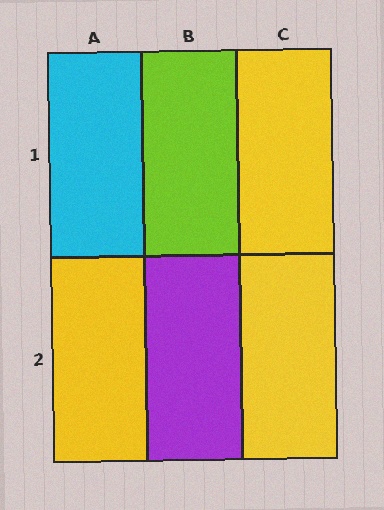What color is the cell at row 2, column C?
Yellow.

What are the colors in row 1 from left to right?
Cyan, lime, yellow.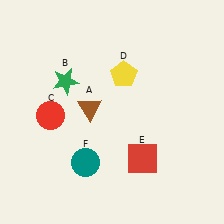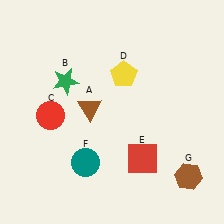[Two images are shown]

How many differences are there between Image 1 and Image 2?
There is 1 difference between the two images.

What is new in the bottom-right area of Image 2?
A brown hexagon (G) was added in the bottom-right area of Image 2.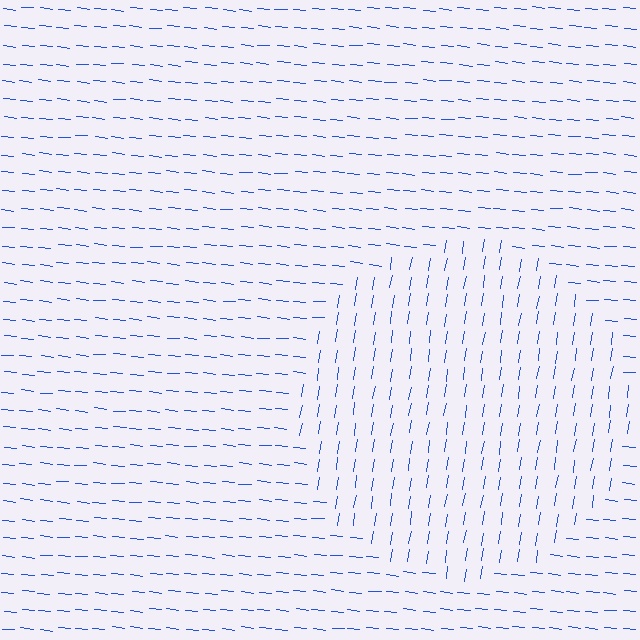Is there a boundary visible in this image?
Yes, there is a texture boundary formed by a change in line orientation.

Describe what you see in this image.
The image is filled with small blue line segments. A circle region in the image has lines oriented differently from the surrounding lines, creating a visible texture boundary.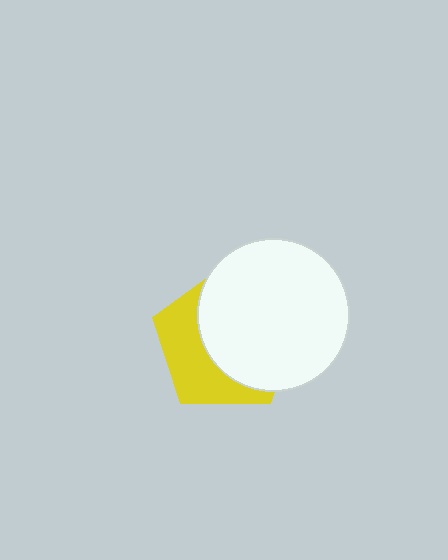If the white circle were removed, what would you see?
You would see the complete yellow pentagon.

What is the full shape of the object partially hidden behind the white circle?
The partially hidden object is a yellow pentagon.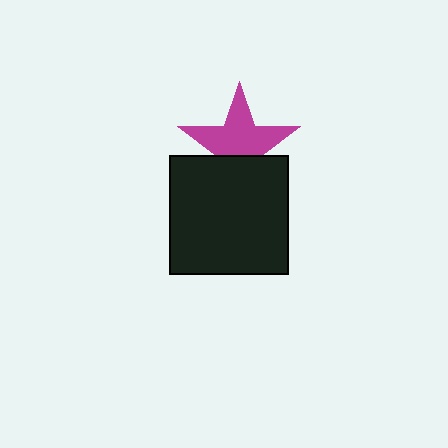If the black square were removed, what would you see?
You would see the complete magenta star.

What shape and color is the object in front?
The object in front is a black square.